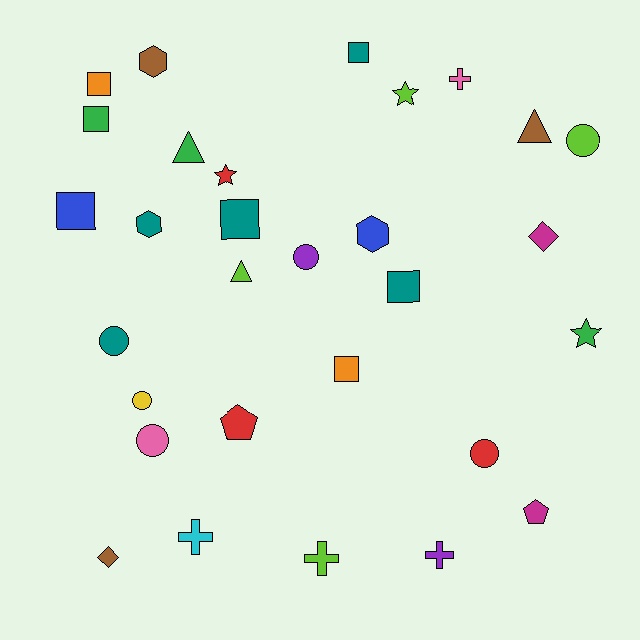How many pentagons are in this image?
There are 2 pentagons.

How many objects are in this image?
There are 30 objects.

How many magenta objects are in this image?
There are 2 magenta objects.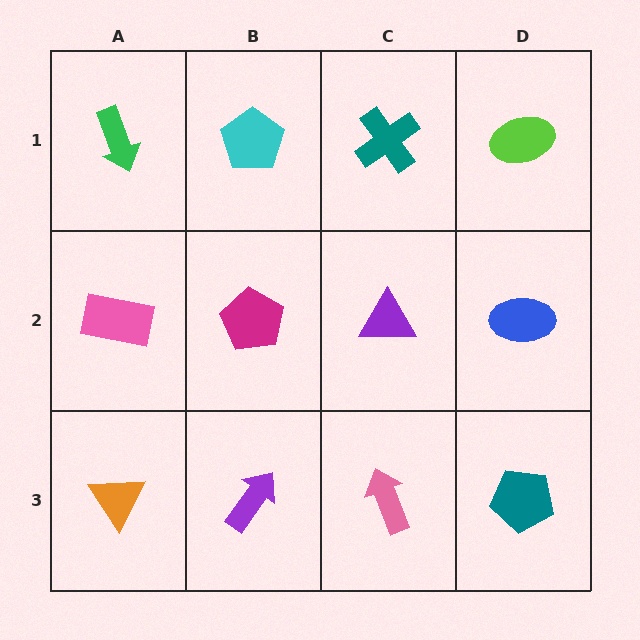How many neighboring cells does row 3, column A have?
2.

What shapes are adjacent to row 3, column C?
A purple triangle (row 2, column C), a purple arrow (row 3, column B), a teal pentagon (row 3, column D).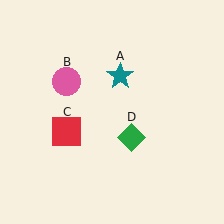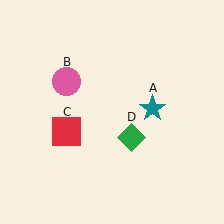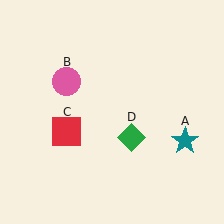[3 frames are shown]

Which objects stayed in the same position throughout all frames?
Pink circle (object B) and red square (object C) and green diamond (object D) remained stationary.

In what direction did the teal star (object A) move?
The teal star (object A) moved down and to the right.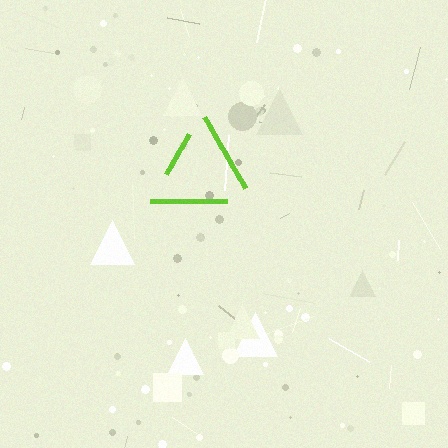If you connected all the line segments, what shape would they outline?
They would outline a triangle.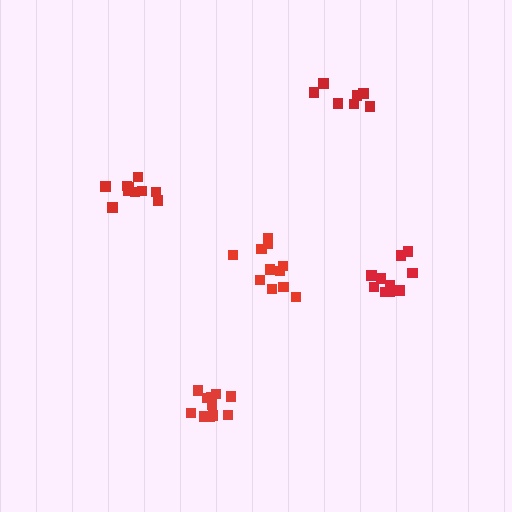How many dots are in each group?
Group 1: 11 dots, Group 2: 11 dots, Group 3: 7 dots, Group 4: 11 dots, Group 5: 11 dots (51 total).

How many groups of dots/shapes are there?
There are 5 groups.